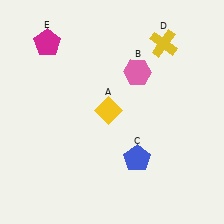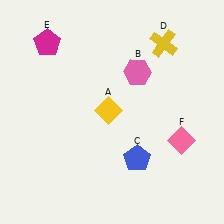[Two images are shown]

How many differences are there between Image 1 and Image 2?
There is 1 difference between the two images.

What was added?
A pink diamond (F) was added in Image 2.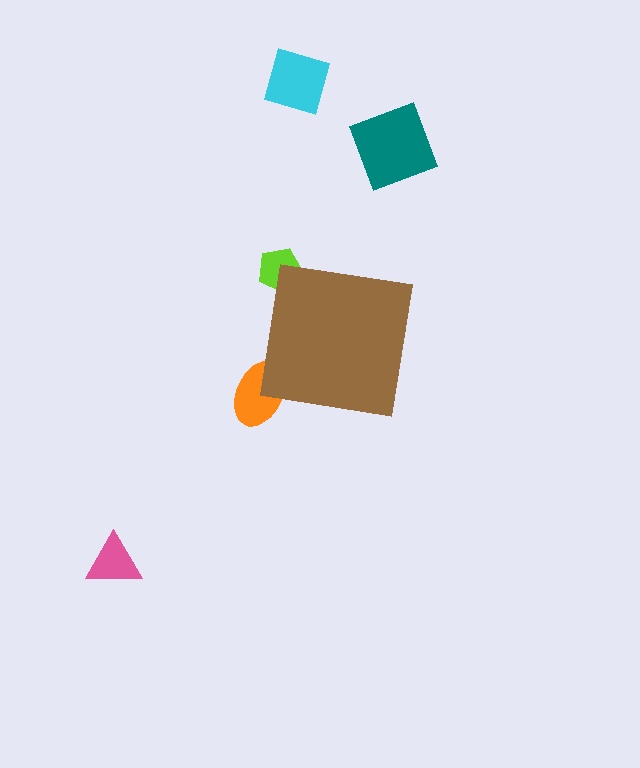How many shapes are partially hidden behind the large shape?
2 shapes are partially hidden.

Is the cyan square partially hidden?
No, the cyan square is fully visible.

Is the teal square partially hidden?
No, the teal square is fully visible.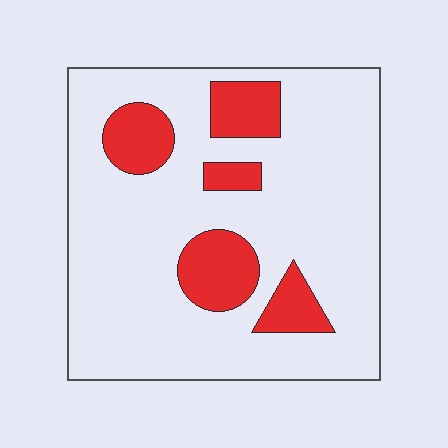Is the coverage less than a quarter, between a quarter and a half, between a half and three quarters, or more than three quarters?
Less than a quarter.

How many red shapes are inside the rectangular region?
5.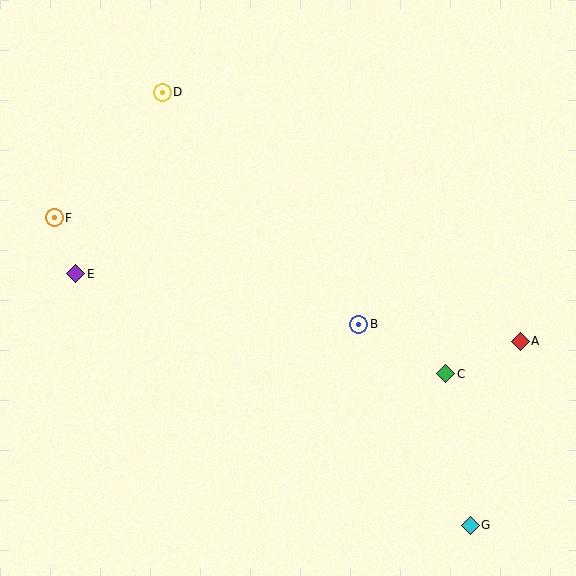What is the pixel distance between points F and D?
The distance between F and D is 165 pixels.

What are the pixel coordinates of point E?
Point E is at (76, 274).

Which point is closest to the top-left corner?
Point D is closest to the top-left corner.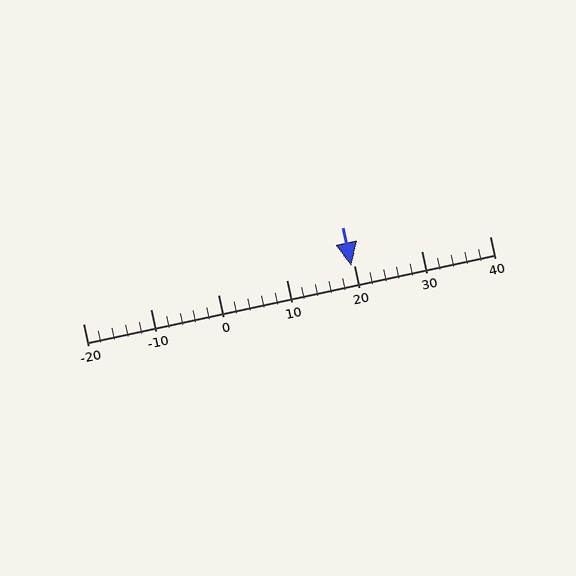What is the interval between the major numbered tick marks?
The major tick marks are spaced 10 units apart.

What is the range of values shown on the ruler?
The ruler shows values from -20 to 40.